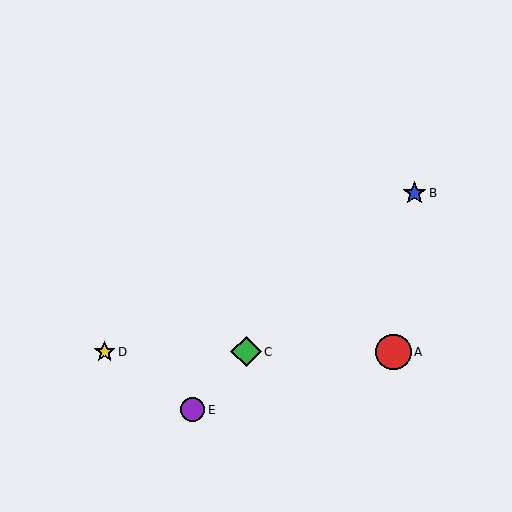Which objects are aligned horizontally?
Objects A, C, D are aligned horizontally.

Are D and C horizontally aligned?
Yes, both are at y≈352.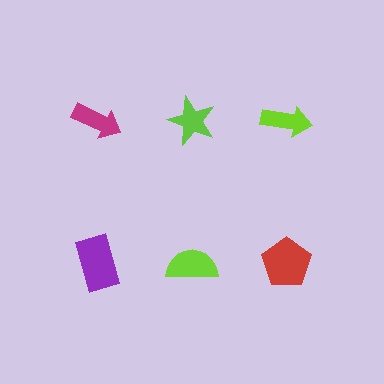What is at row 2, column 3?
A red pentagon.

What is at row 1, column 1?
A magenta arrow.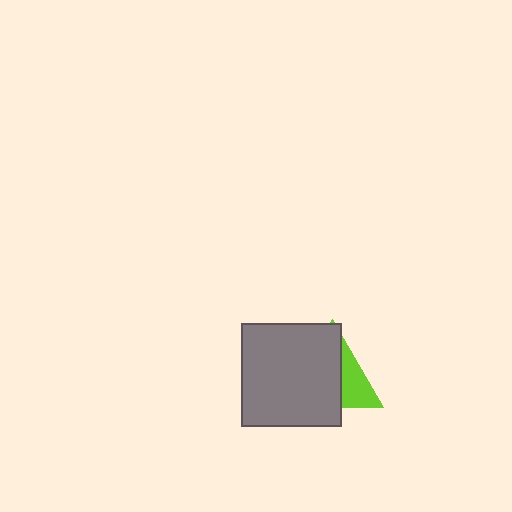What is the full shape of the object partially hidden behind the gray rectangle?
The partially hidden object is a lime triangle.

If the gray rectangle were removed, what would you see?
You would see the complete lime triangle.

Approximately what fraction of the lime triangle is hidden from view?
Roughly 65% of the lime triangle is hidden behind the gray rectangle.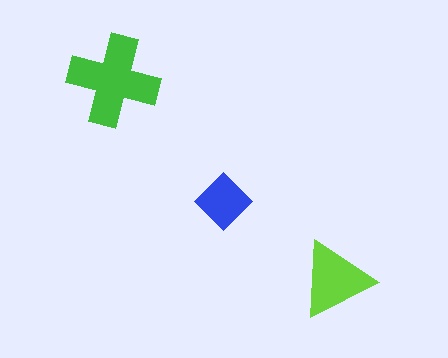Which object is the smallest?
The blue diamond.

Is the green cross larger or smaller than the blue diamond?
Larger.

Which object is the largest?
The green cross.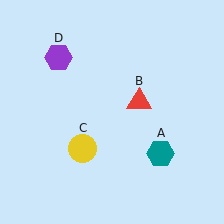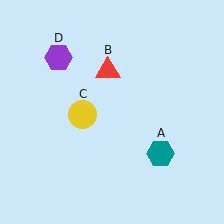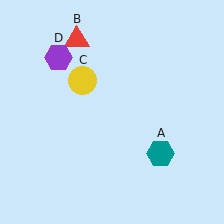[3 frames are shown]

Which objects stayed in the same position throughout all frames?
Teal hexagon (object A) and purple hexagon (object D) remained stationary.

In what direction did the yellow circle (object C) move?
The yellow circle (object C) moved up.